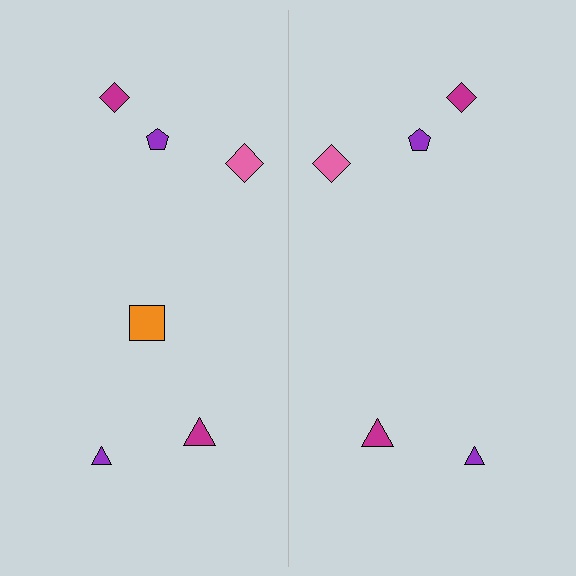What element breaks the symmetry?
A orange square is missing from the right side.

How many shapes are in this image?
There are 11 shapes in this image.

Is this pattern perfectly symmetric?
No, the pattern is not perfectly symmetric. A orange square is missing from the right side.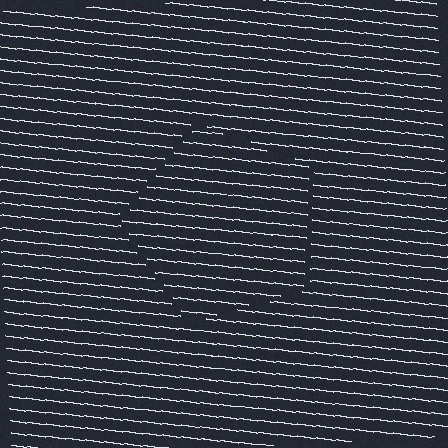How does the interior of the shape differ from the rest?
The interior of the shape contains the same grating, shifted by half a period — the contour is defined by the phase discontinuity where line-ends from the inner and outer gratings abut.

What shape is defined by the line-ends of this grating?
An illusory pentagon. The interior of the shape contains the same grating, shifted by half a period — the contour is defined by the phase discontinuity where line-ends from the inner and outer gratings abut.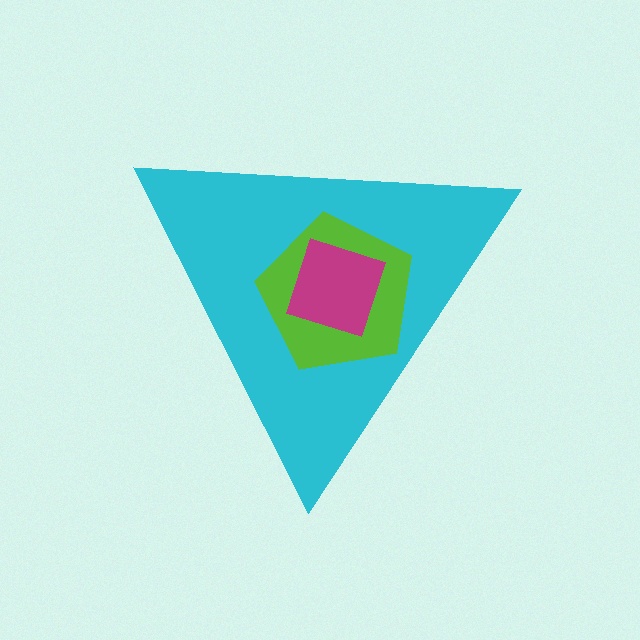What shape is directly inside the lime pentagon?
The magenta square.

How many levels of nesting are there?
3.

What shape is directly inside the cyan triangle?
The lime pentagon.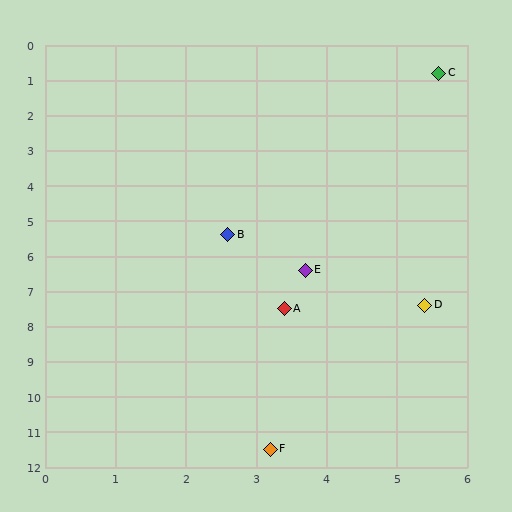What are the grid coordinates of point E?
Point E is at approximately (3.7, 6.4).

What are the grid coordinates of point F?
Point F is at approximately (3.2, 11.5).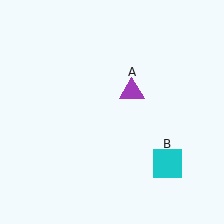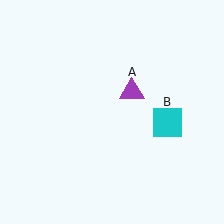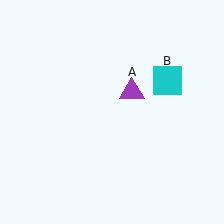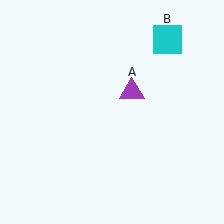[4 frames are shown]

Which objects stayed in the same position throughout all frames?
Purple triangle (object A) remained stationary.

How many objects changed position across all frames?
1 object changed position: cyan square (object B).